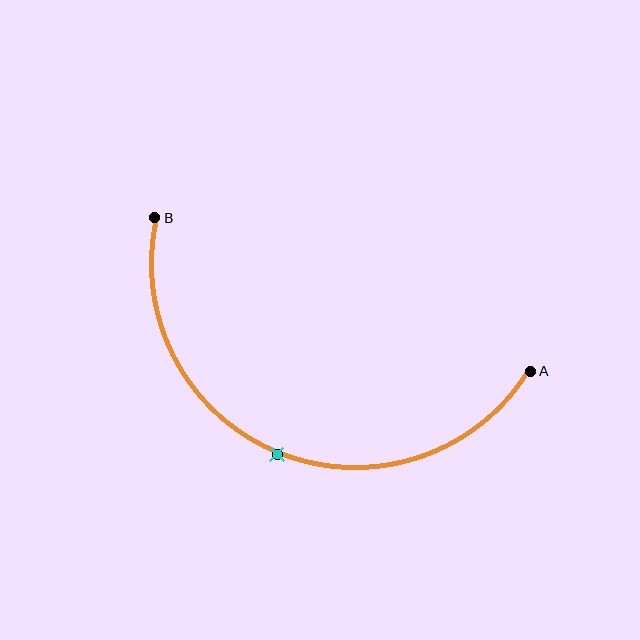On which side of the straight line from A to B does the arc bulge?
The arc bulges below the straight line connecting A and B.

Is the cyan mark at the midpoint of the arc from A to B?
Yes. The cyan mark lies on the arc at equal arc-length from both A and B — it is the arc midpoint.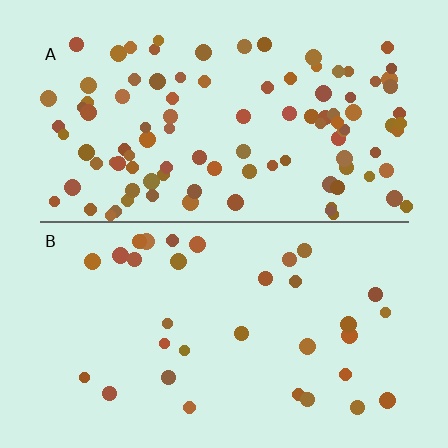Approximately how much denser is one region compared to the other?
Approximately 3.1× — region A over region B.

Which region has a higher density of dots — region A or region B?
A (the top).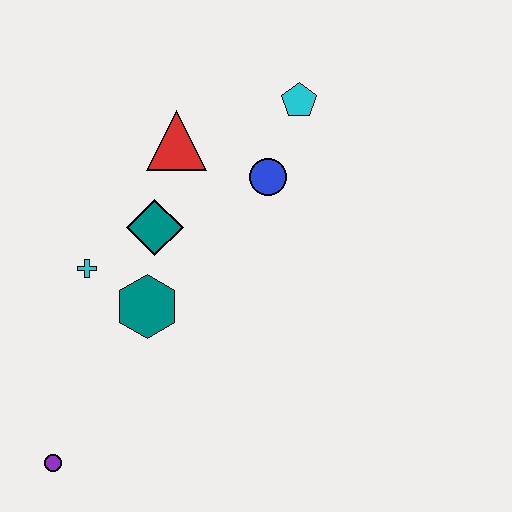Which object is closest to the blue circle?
The cyan pentagon is closest to the blue circle.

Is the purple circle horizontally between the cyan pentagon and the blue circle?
No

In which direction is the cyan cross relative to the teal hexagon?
The cyan cross is to the left of the teal hexagon.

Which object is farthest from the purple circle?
The cyan pentagon is farthest from the purple circle.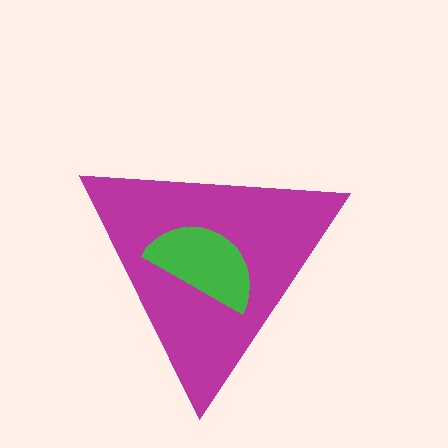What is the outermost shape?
The magenta triangle.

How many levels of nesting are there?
2.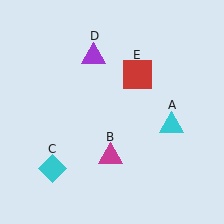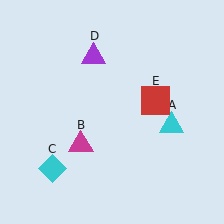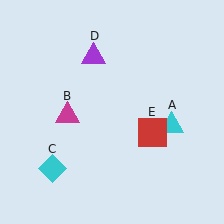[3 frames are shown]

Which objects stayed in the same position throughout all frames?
Cyan triangle (object A) and cyan diamond (object C) and purple triangle (object D) remained stationary.